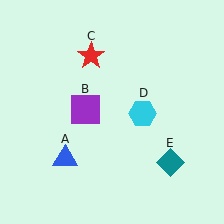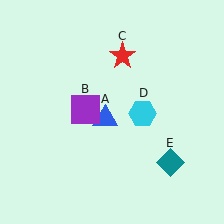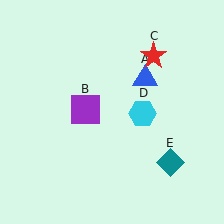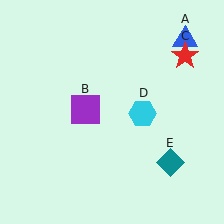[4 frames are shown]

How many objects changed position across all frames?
2 objects changed position: blue triangle (object A), red star (object C).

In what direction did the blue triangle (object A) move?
The blue triangle (object A) moved up and to the right.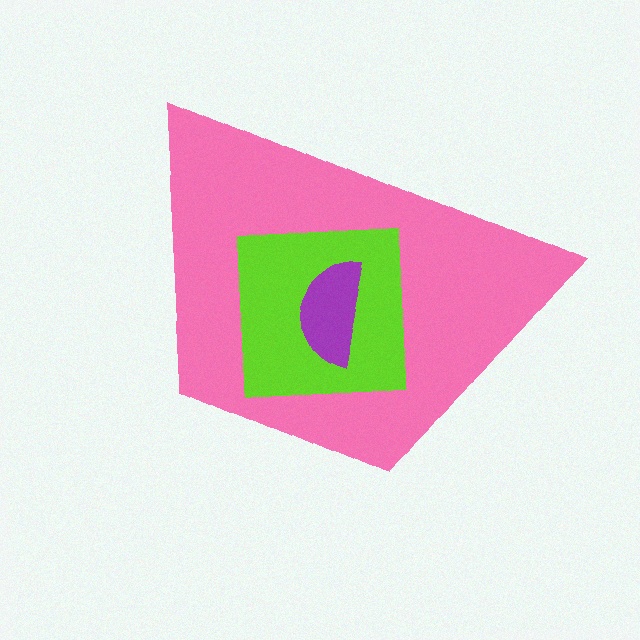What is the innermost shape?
The purple semicircle.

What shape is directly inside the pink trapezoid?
The lime square.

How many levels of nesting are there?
3.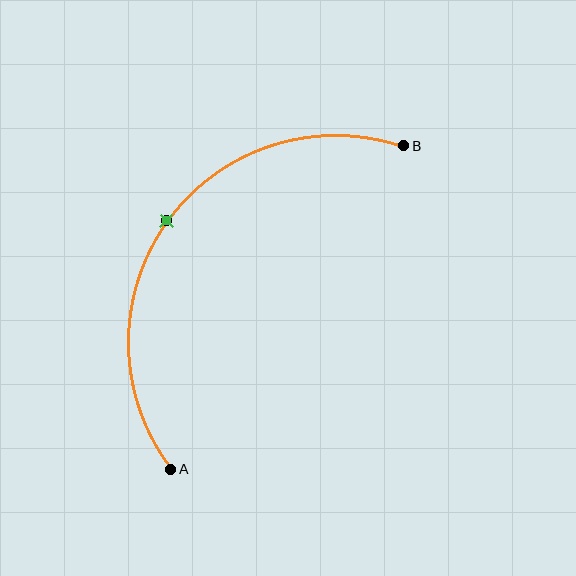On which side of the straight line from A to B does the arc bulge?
The arc bulges above and to the left of the straight line connecting A and B.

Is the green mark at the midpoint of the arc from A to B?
Yes. The green mark lies on the arc at equal arc-length from both A and B — it is the arc midpoint.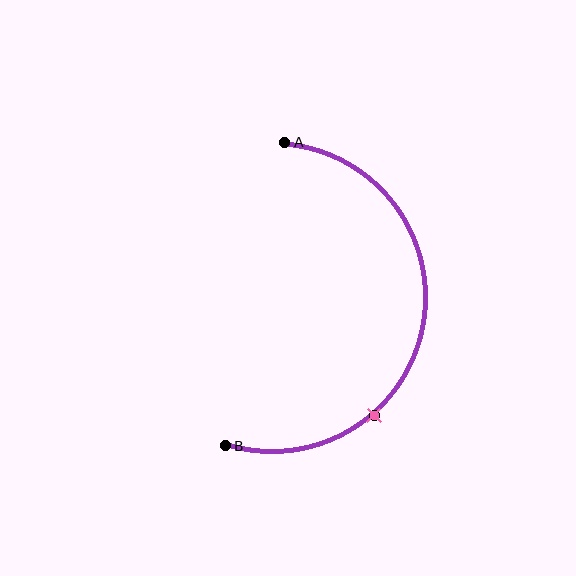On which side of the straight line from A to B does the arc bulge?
The arc bulges to the right of the straight line connecting A and B.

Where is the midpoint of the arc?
The arc midpoint is the point on the curve farthest from the straight line joining A and B. It sits to the right of that line.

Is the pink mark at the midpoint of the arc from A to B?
No. The pink mark lies on the arc but is closer to endpoint B. The arc midpoint would be at the point on the curve equidistant along the arc from both A and B.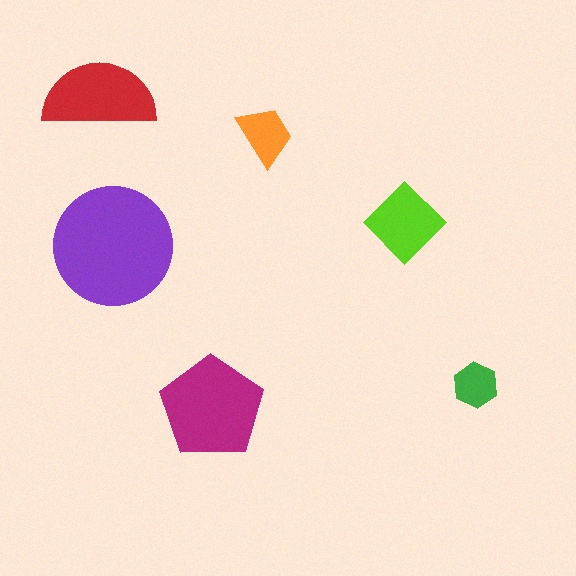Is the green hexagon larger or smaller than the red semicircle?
Smaller.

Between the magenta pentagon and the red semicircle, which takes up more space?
The magenta pentagon.